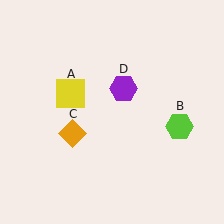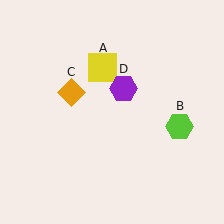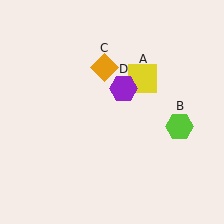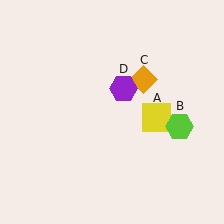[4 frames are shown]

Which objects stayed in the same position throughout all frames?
Lime hexagon (object B) and purple hexagon (object D) remained stationary.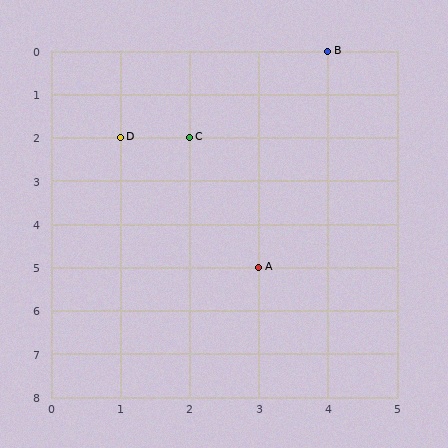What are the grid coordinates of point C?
Point C is at grid coordinates (2, 2).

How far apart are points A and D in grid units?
Points A and D are 2 columns and 3 rows apart (about 3.6 grid units diagonally).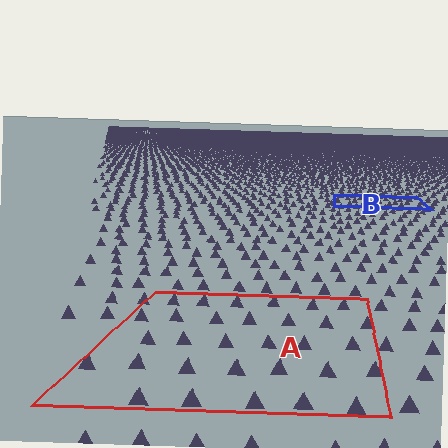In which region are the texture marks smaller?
The texture marks are smaller in region B, because it is farther away.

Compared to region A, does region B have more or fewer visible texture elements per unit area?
Region B has more texture elements per unit area — they are packed more densely because it is farther away.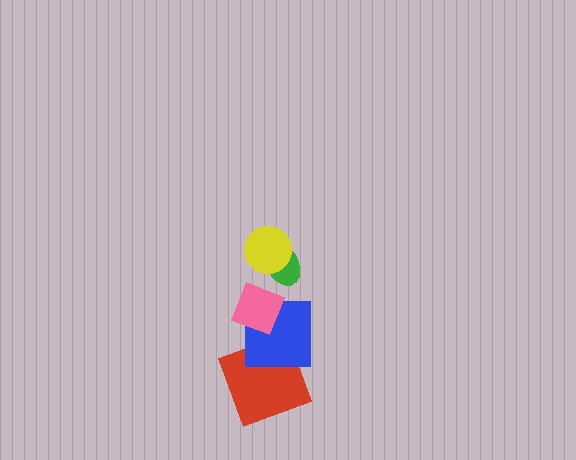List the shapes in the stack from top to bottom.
From top to bottom: the yellow circle, the green ellipse, the pink diamond, the blue square, the red square.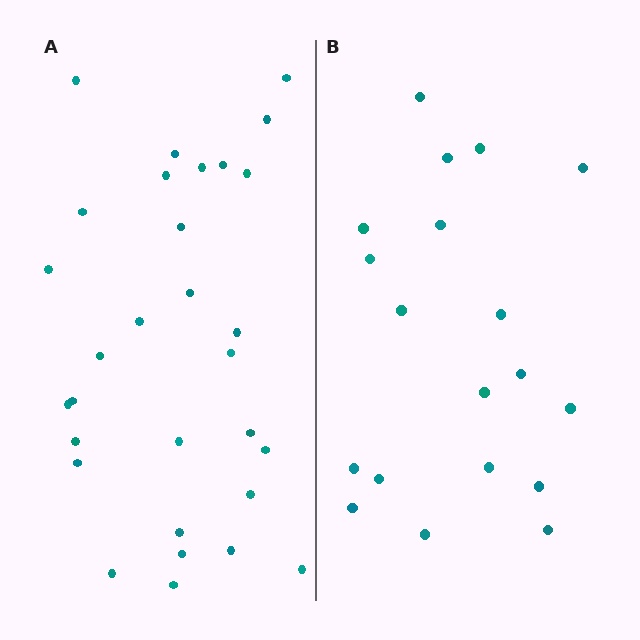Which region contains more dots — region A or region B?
Region A (the left region) has more dots.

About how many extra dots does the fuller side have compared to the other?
Region A has roughly 12 or so more dots than region B.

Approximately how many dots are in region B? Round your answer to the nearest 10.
About 20 dots. (The exact count is 19, which rounds to 20.)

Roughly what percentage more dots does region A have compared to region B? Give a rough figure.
About 60% more.